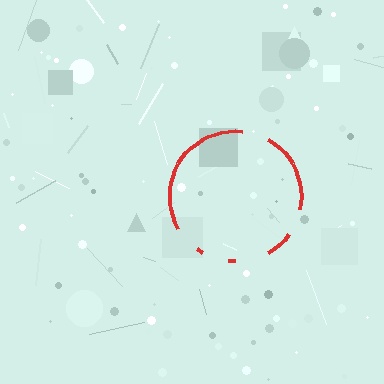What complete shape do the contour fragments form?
The contour fragments form a circle.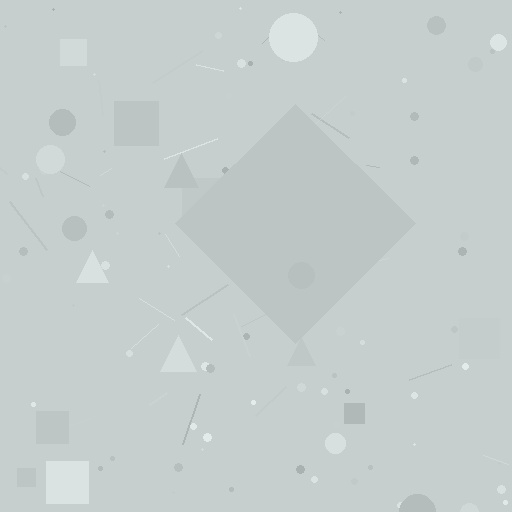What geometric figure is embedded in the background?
A diamond is embedded in the background.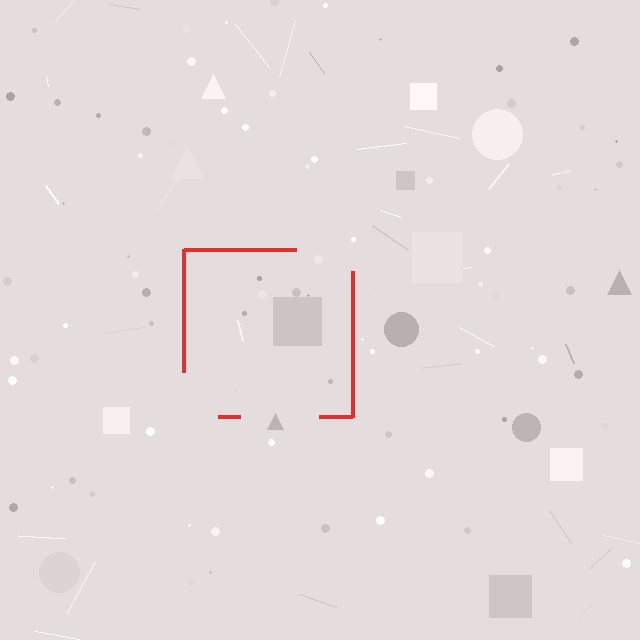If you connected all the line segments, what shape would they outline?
They would outline a square.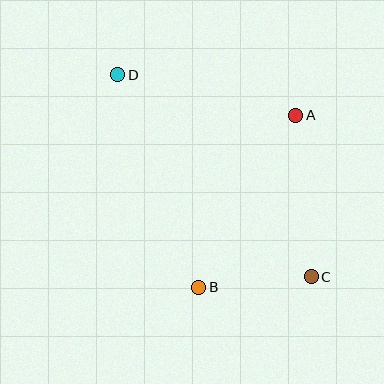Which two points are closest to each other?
Points B and C are closest to each other.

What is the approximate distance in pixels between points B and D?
The distance between B and D is approximately 227 pixels.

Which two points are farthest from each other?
Points C and D are farthest from each other.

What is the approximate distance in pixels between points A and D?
The distance between A and D is approximately 182 pixels.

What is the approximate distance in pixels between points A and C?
The distance between A and C is approximately 162 pixels.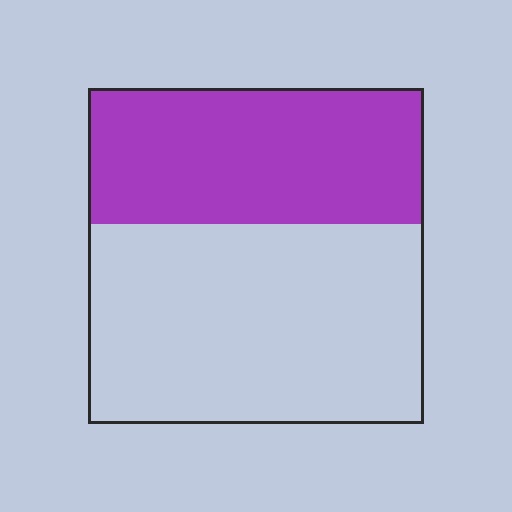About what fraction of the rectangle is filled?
About two fifths (2/5).